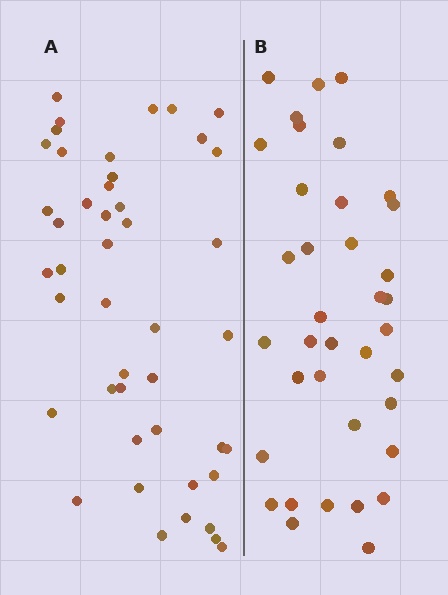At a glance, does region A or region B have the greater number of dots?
Region A (the left region) has more dots.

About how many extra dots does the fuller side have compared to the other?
Region A has roughly 8 or so more dots than region B.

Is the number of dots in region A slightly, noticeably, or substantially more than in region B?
Region A has only slightly more — the two regions are fairly close. The ratio is roughly 1.2 to 1.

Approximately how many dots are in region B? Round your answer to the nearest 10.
About 40 dots. (The exact count is 37, which rounds to 40.)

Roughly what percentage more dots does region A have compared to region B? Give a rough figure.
About 20% more.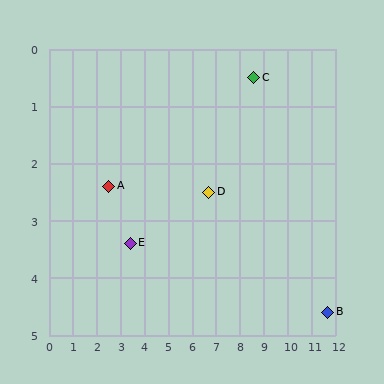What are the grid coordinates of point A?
Point A is at approximately (2.5, 2.4).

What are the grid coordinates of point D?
Point D is at approximately (6.7, 2.5).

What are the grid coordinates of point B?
Point B is at approximately (11.7, 4.6).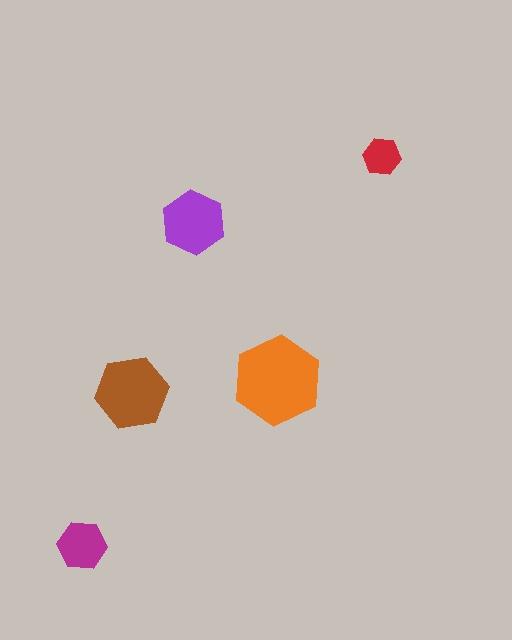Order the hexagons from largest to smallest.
the orange one, the brown one, the purple one, the magenta one, the red one.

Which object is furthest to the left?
The magenta hexagon is leftmost.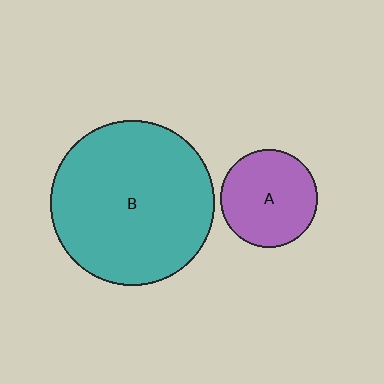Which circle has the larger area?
Circle B (teal).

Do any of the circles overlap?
No, none of the circles overlap.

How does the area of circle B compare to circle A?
Approximately 2.9 times.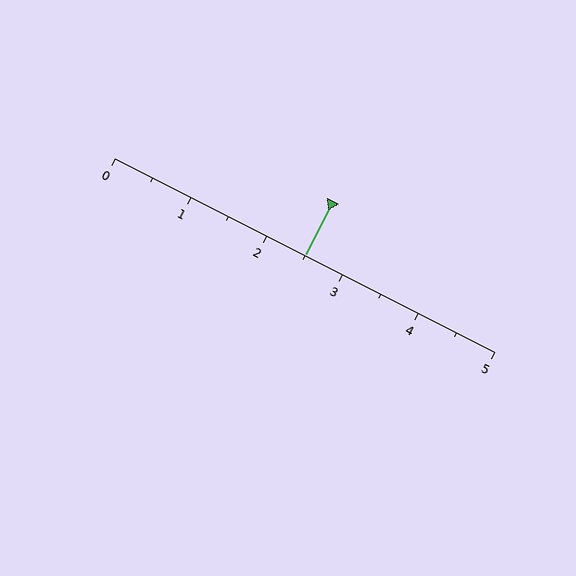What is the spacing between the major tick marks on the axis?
The major ticks are spaced 1 apart.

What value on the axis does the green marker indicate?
The marker indicates approximately 2.5.